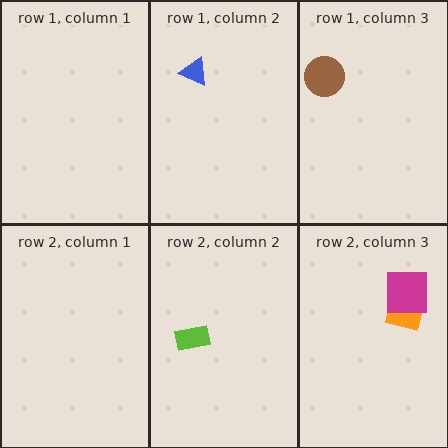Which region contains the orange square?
The row 2, column 3 region.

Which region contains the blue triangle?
The row 1, column 2 region.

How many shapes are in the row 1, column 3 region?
1.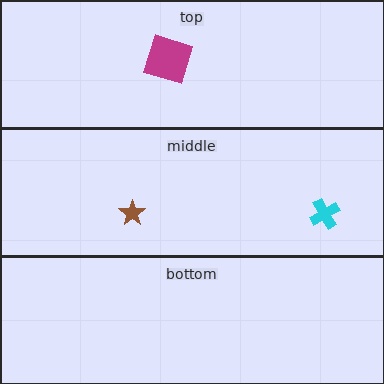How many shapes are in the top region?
1.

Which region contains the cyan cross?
The middle region.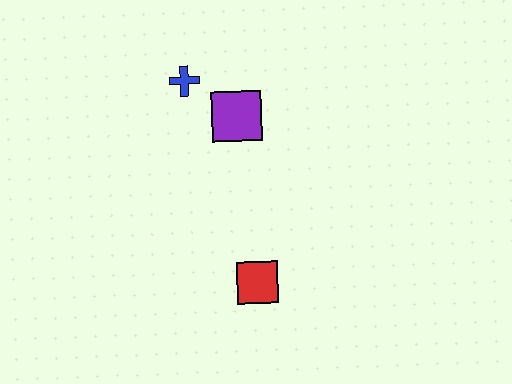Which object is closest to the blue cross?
The purple square is closest to the blue cross.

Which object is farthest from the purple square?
The red square is farthest from the purple square.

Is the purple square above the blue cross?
No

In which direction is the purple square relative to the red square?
The purple square is above the red square.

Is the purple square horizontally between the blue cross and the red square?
Yes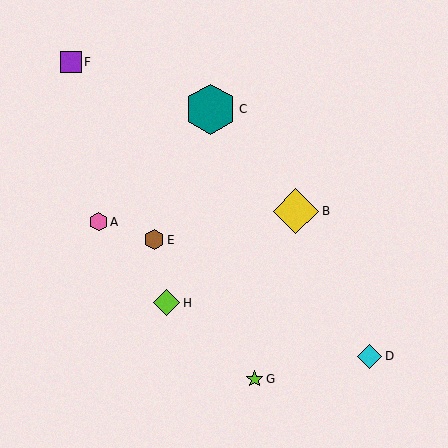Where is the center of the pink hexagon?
The center of the pink hexagon is at (98, 222).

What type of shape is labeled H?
Shape H is a lime diamond.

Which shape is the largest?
The teal hexagon (labeled C) is the largest.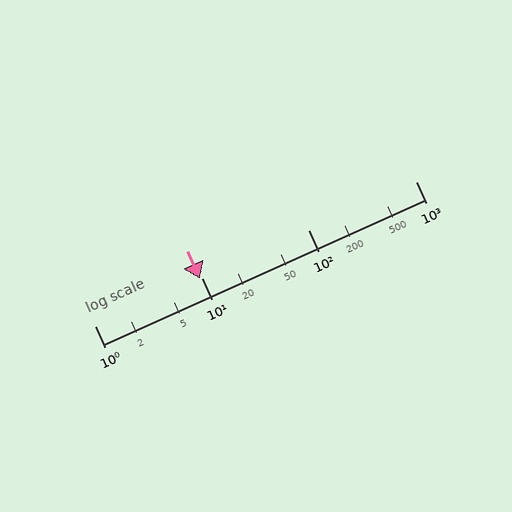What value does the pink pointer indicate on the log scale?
The pointer indicates approximately 9.7.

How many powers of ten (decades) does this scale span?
The scale spans 3 decades, from 1 to 1000.